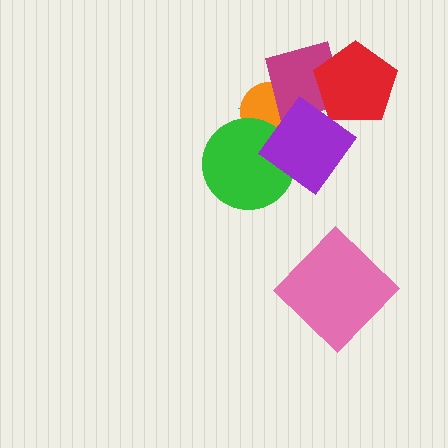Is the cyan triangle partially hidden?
Yes, it is partially covered by another shape.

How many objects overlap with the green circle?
3 objects overlap with the green circle.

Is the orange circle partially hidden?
Yes, it is partially covered by another shape.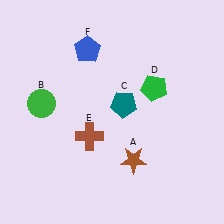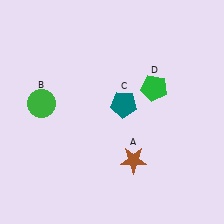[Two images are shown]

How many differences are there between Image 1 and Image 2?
There are 2 differences between the two images.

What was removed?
The brown cross (E), the blue pentagon (F) were removed in Image 2.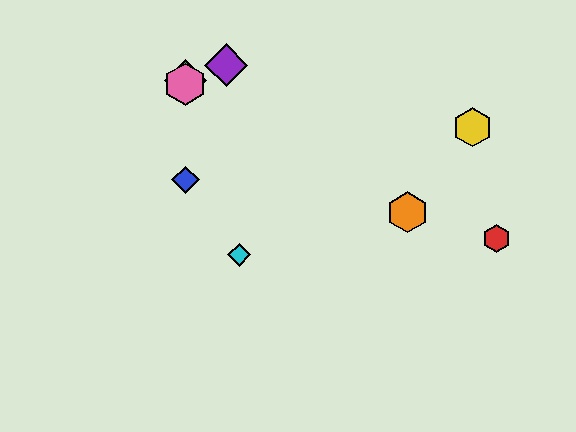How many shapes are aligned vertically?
3 shapes (the blue diamond, the green diamond, the pink hexagon) are aligned vertically.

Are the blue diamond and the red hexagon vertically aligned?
No, the blue diamond is at x≈185 and the red hexagon is at x≈496.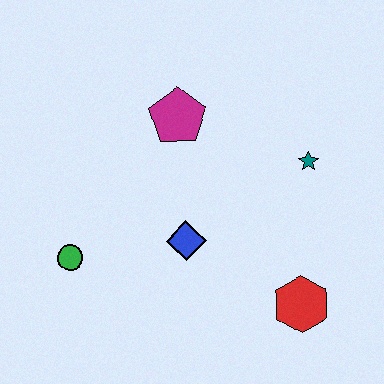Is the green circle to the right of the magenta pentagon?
No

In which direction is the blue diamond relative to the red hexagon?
The blue diamond is to the left of the red hexagon.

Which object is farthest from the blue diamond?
The teal star is farthest from the blue diamond.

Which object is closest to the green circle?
The blue diamond is closest to the green circle.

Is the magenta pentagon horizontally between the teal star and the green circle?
Yes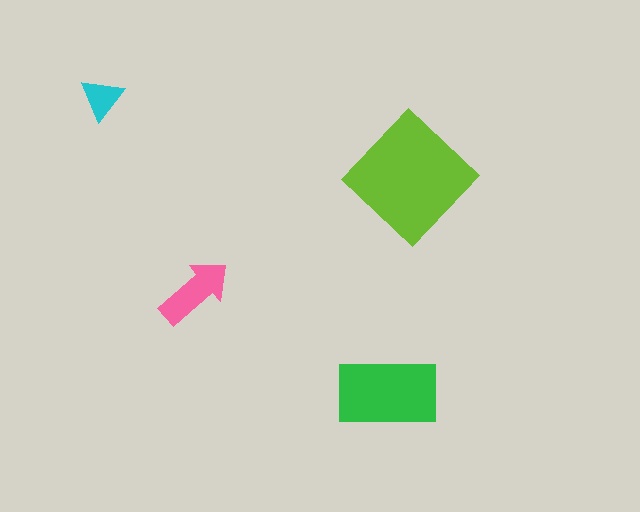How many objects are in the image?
There are 4 objects in the image.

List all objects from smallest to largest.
The cyan triangle, the pink arrow, the green rectangle, the lime diamond.